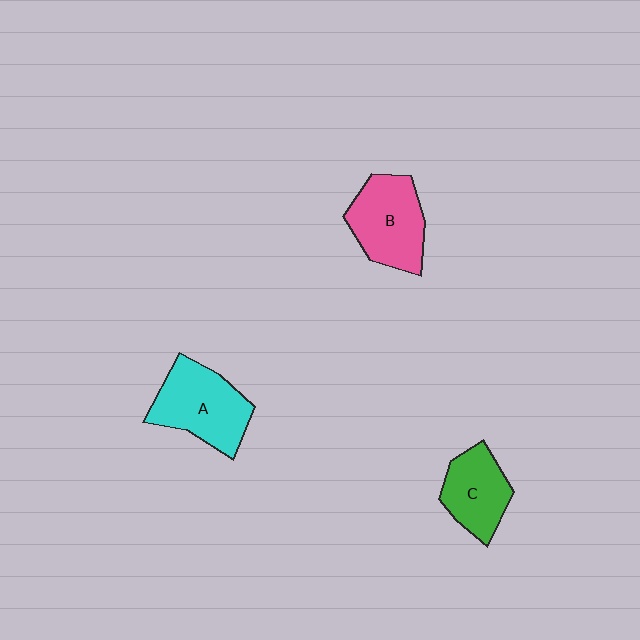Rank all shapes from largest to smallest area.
From largest to smallest: A (cyan), B (pink), C (green).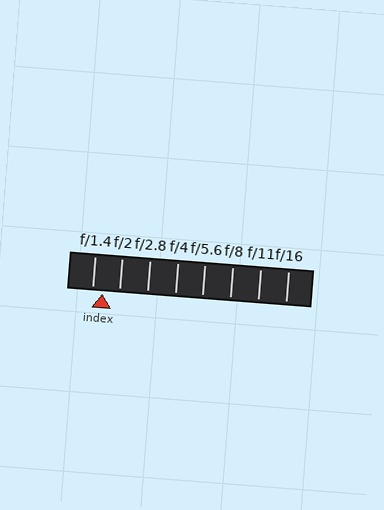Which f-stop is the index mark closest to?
The index mark is closest to f/1.4.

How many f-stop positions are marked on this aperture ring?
There are 8 f-stop positions marked.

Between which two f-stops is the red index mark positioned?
The index mark is between f/1.4 and f/2.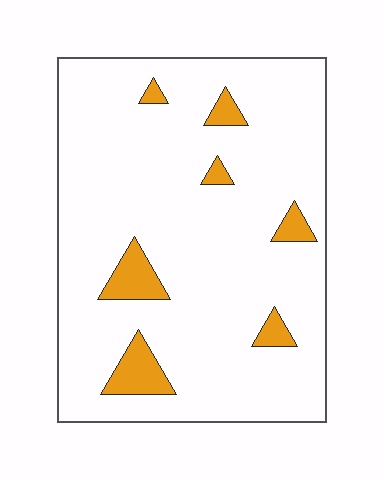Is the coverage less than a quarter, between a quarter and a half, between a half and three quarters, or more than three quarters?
Less than a quarter.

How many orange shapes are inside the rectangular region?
7.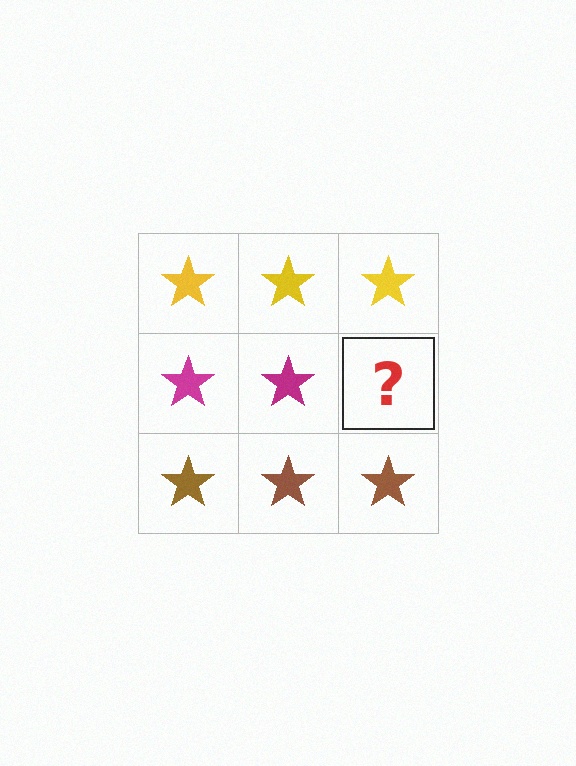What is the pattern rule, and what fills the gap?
The rule is that each row has a consistent color. The gap should be filled with a magenta star.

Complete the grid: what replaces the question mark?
The question mark should be replaced with a magenta star.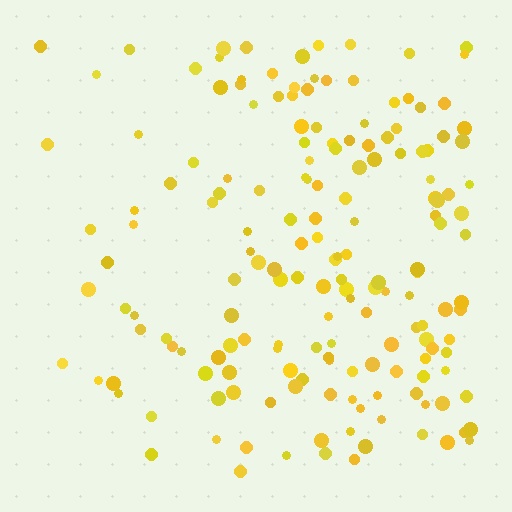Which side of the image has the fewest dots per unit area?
The left.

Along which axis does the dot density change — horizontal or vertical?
Horizontal.